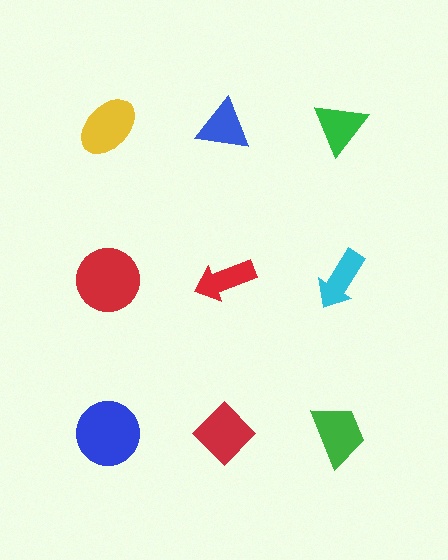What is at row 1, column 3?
A green triangle.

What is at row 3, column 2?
A red diamond.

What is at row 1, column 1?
A yellow ellipse.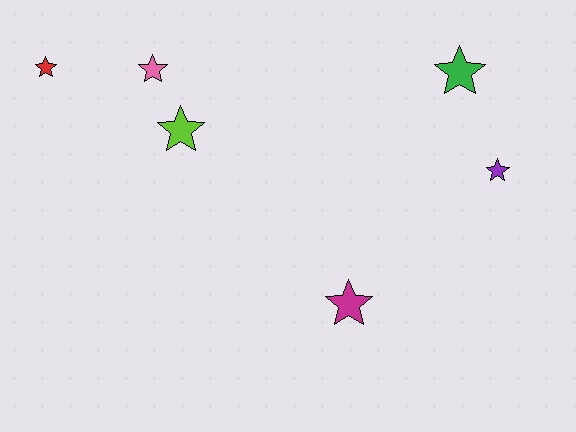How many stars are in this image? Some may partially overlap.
There are 6 stars.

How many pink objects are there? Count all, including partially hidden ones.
There is 1 pink object.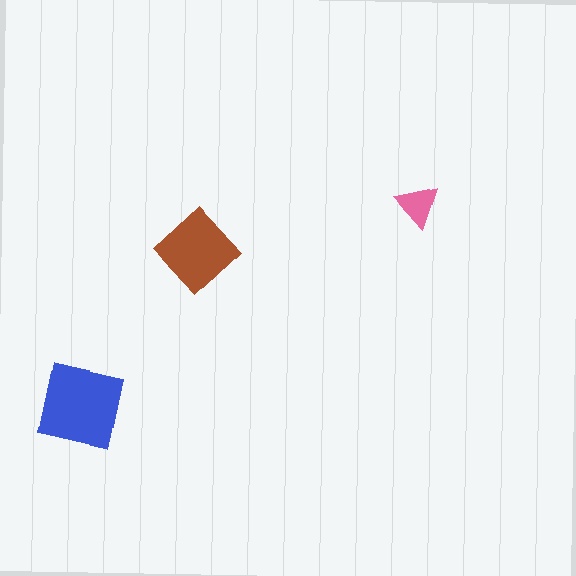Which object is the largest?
The blue square.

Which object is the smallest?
The pink triangle.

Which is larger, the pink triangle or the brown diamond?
The brown diamond.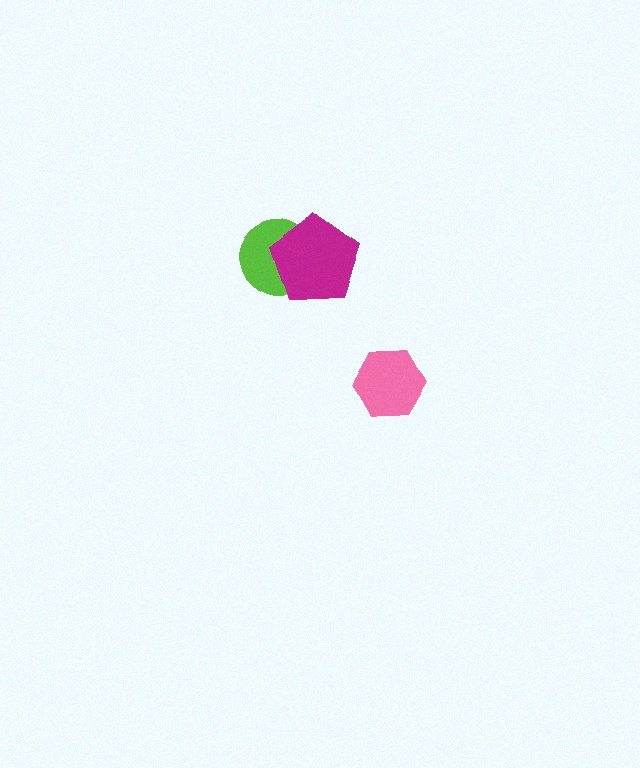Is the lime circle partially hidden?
Yes, it is partially covered by another shape.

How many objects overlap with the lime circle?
1 object overlaps with the lime circle.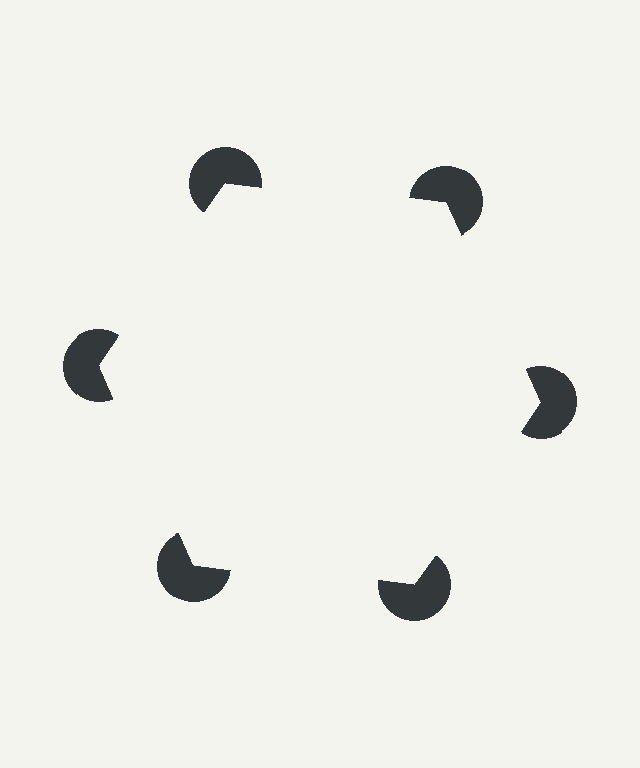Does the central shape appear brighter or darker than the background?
It typically appears slightly brighter than the background, even though no actual brightness change is drawn.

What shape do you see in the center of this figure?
An illusory hexagon — its edges are inferred from the aligned wedge cuts in the pac-man discs, not physically drawn.